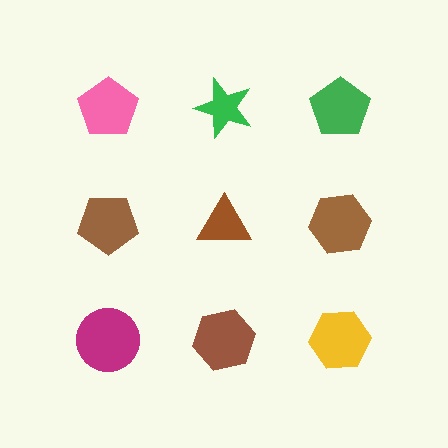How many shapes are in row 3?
3 shapes.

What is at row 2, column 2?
A brown triangle.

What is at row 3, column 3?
A yellow hexagon.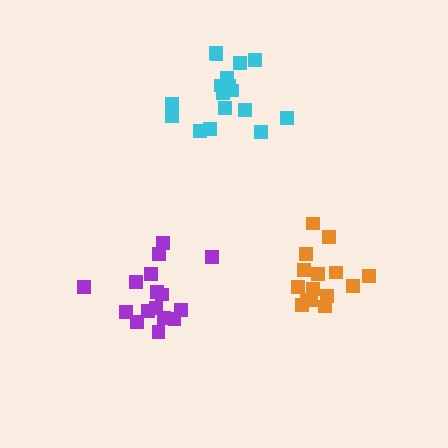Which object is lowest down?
The purple cluster is bottommost.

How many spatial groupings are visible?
There are 3 spatial groupings.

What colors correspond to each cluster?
The clusters are colored: orange, purple, cyan.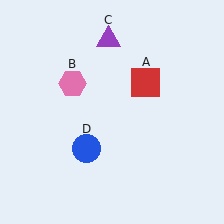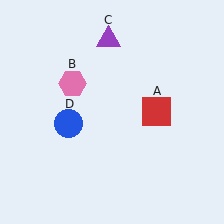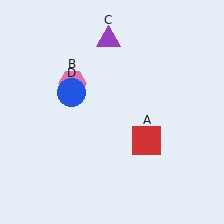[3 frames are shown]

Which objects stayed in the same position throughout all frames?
Pink hexagon (object B) and purple triangle (object C) remained stationary.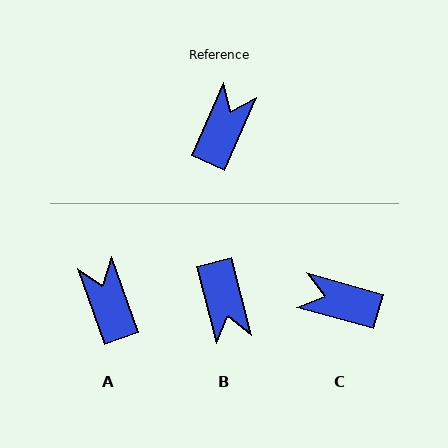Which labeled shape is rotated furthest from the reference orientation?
B, about 143 degrees away.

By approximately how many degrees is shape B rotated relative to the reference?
Approximately 143 degrees clockwise.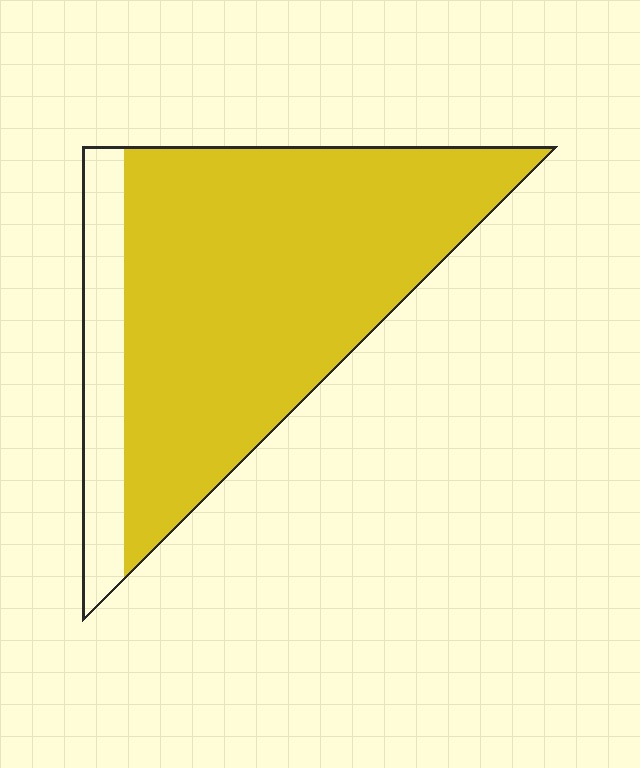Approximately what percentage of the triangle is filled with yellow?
Approximately 85%.